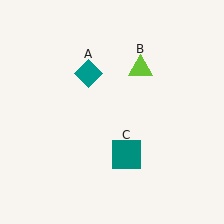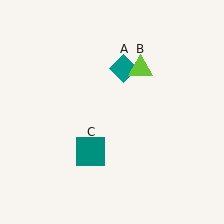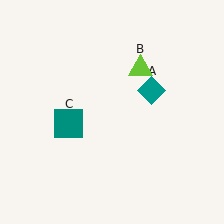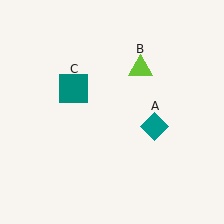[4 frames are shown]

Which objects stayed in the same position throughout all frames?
Lime triangle (object B) remained stationary.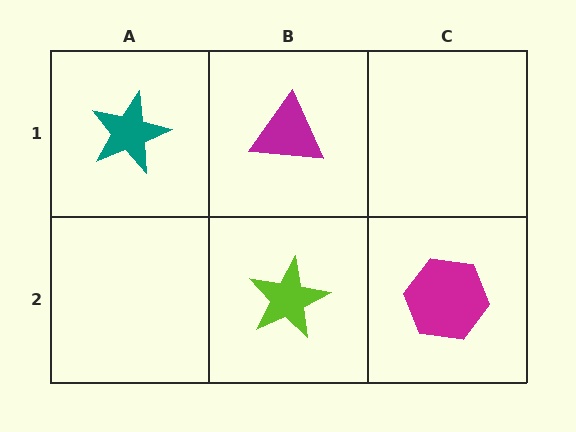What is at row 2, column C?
A magenta hexagon.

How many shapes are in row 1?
2 shapes.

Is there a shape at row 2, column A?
No, that cell is empty.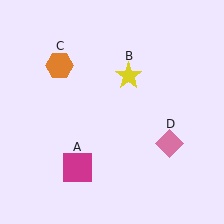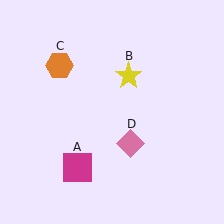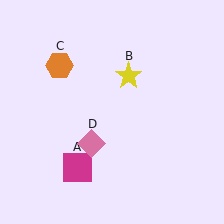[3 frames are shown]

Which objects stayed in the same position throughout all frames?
Magenta square (object A) and yellow star (object B) and orange hexagon (object C) remained stationary.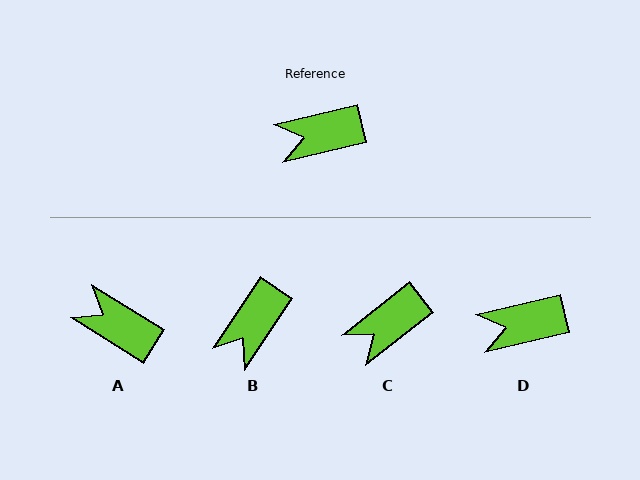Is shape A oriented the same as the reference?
No, it is off by about 45 degrees.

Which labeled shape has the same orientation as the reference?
D.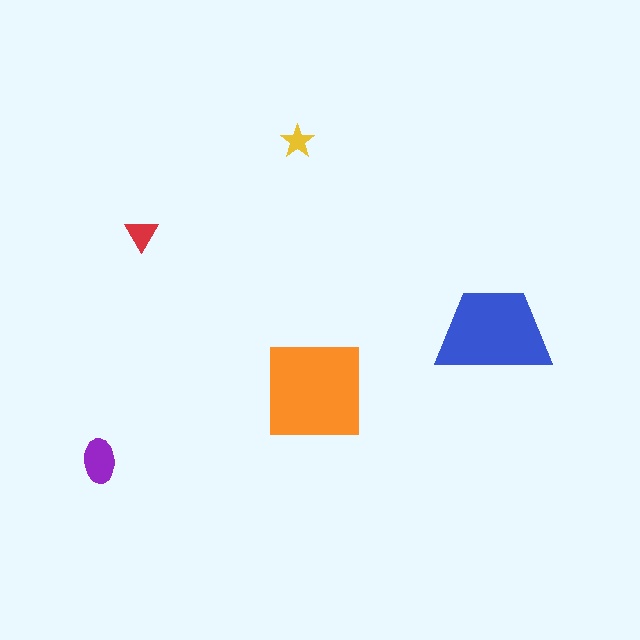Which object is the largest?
The orange square.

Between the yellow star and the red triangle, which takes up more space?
The red triangle.